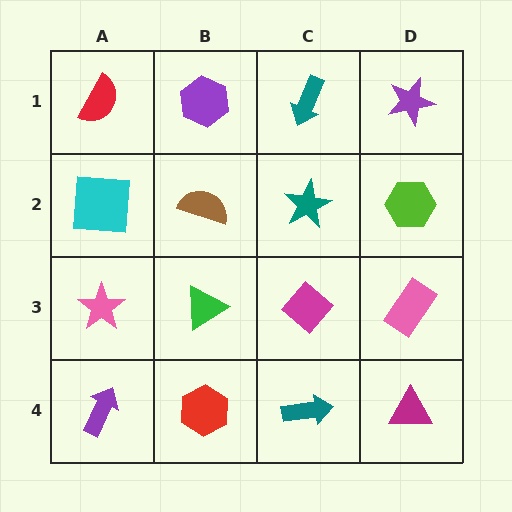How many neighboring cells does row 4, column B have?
3.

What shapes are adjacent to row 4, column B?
A green triangle (row 3, column B), a purple arrow (row 4, column A), a teal arrow (row 4, column C).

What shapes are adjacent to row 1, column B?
A brown semicircle (row 2, column B), a red semicircle (row 1, column A), a teal arrow (row 1, column C).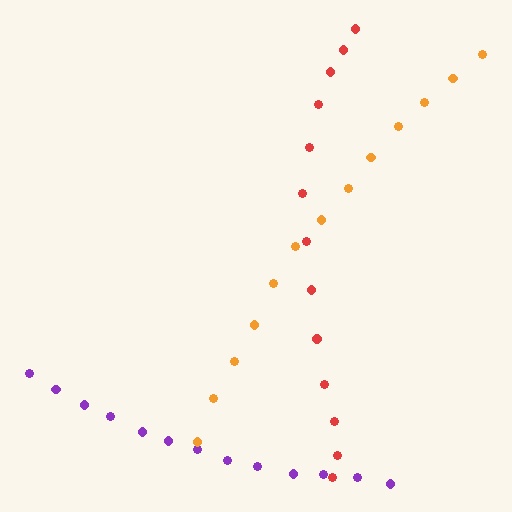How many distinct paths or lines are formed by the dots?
There are 3 distinct paths.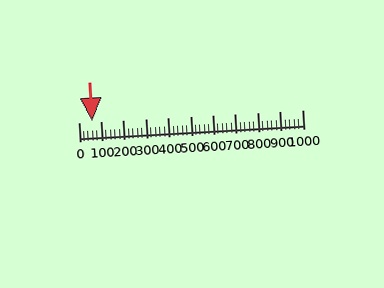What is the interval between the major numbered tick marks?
The major tick marks are spaced 100 units apart.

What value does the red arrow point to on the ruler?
The red arrow points to approximately 59.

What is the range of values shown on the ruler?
The ruler shows values from 0 to 1000.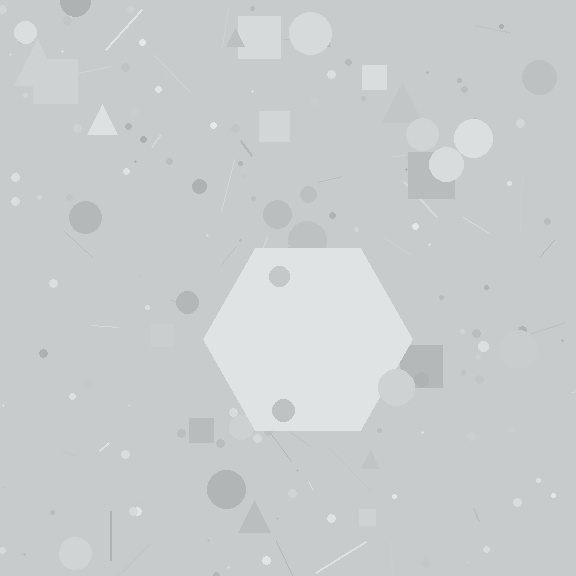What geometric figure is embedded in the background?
A hexagon is embedded in the background.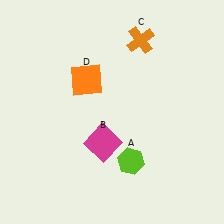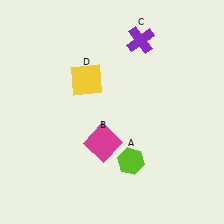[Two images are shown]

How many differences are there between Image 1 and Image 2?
There are 2 differences between the two images.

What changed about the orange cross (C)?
In Image 1, C is orange. In Image 2, it changed to purple.